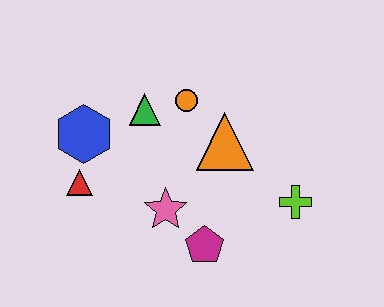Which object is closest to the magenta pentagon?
The pink star is closest to the magenta pentagon.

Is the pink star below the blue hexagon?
Yes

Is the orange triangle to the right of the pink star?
Yes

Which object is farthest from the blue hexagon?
The lime cross is farthest from the blue hexagon.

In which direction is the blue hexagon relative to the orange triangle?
The blue hexagon is to the left of the orange triangle.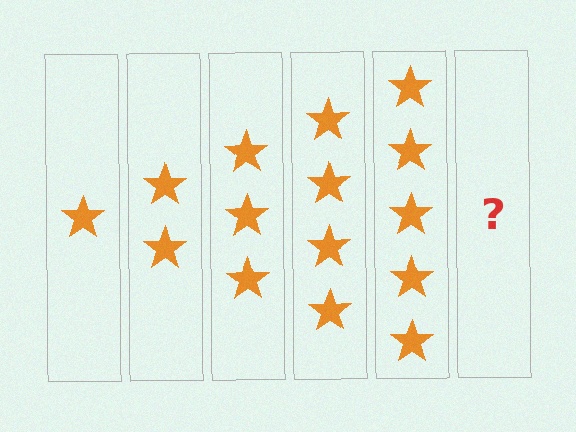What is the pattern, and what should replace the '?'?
The pattern is that each step adds one more star. The '?' should be 6 stars.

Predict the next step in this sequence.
The next step is 6 stars.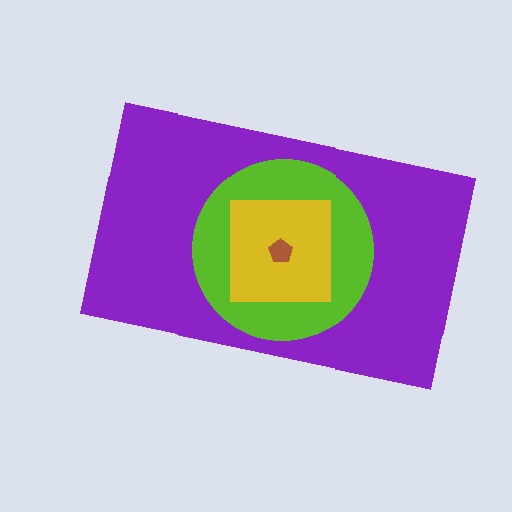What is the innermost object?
The brown pentagon.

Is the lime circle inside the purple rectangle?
Yes.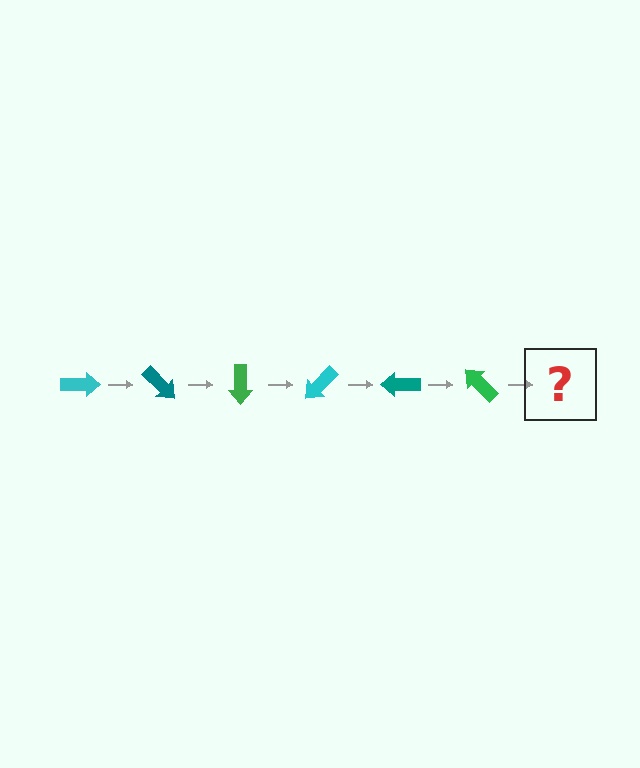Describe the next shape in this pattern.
It should be a cyan arrow, rotated 270 degrees from the start.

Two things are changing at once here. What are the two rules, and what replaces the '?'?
The two rules are that it rotates 45 degrees each step and the color cycles through cyan, teal, and green. The '?' should be a cyan arrow, rotated 270 degrees from the start.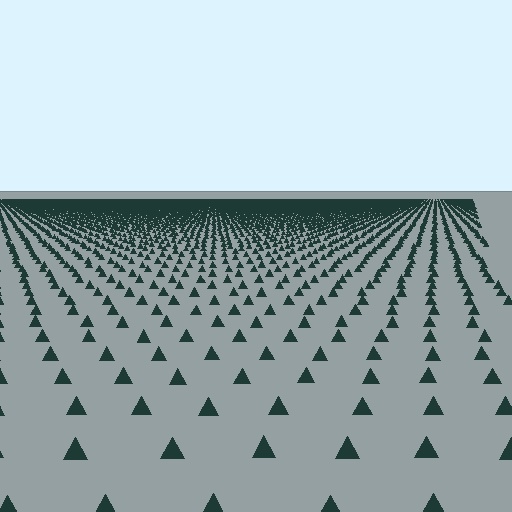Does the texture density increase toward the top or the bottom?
Density increases toward the top.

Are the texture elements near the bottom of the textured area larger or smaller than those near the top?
Larger. Near the bottom, elements are closer to the viewer and appear at a bigger on-screen size.